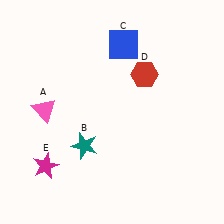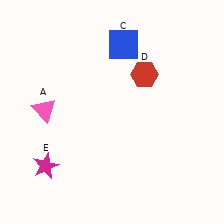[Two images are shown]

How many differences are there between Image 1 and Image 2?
There is 1 difference between the two images.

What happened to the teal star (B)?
The teal star (B) was removed in Image 2. It was in the bottom-left area of Image 1.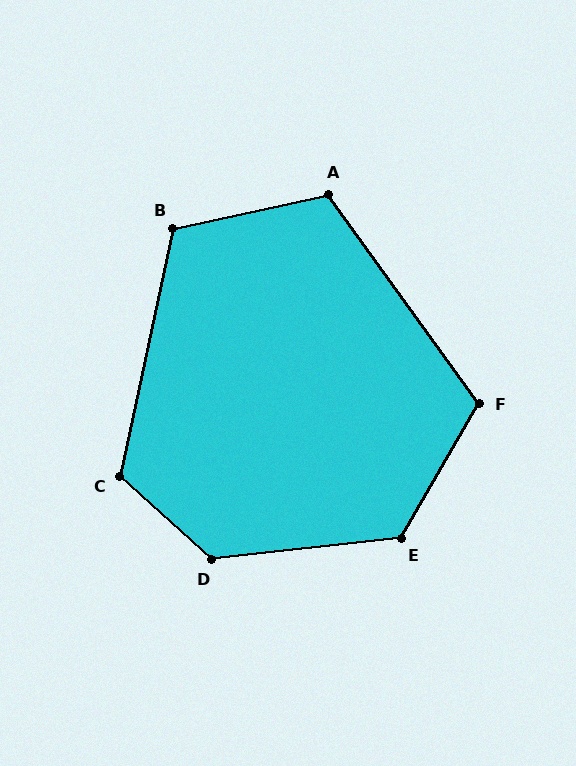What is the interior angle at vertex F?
Approximately 114 degrees (obtuse).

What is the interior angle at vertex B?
Approximately 114 degrees (obtuse).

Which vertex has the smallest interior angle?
A, at approximately 114 degrees.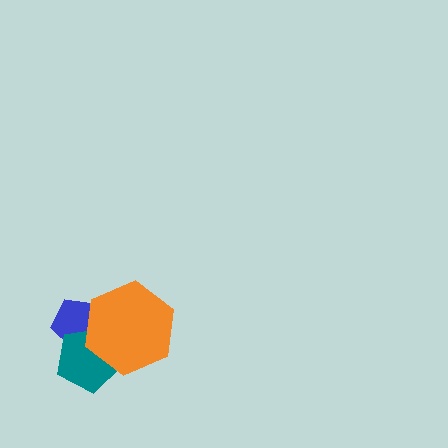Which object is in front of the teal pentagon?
The orange hexagon is in front of the teal pentagon.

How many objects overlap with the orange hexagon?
2 objects overlap with the orange hexagon.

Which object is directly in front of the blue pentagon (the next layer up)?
The teal pentagon is directly in front of the blue pentagon.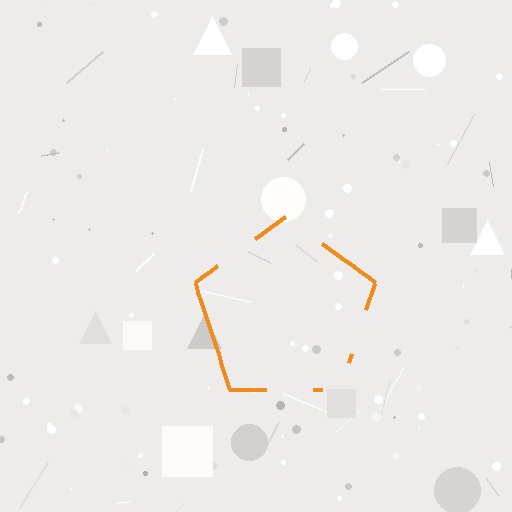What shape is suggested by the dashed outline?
The dashed outline suggests a pentagon.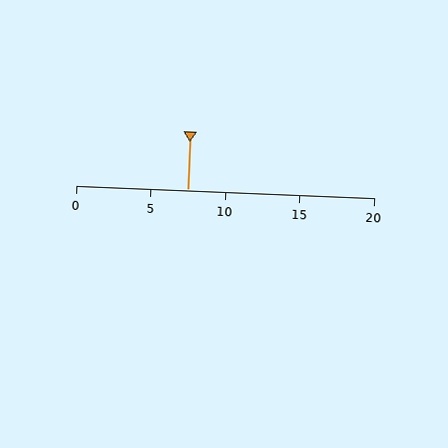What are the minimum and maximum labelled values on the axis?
The axis runs from 0 to 20.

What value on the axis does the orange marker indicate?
The marker indicates approximately 7.5.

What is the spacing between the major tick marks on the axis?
The major ticks are spaced 5 apart.